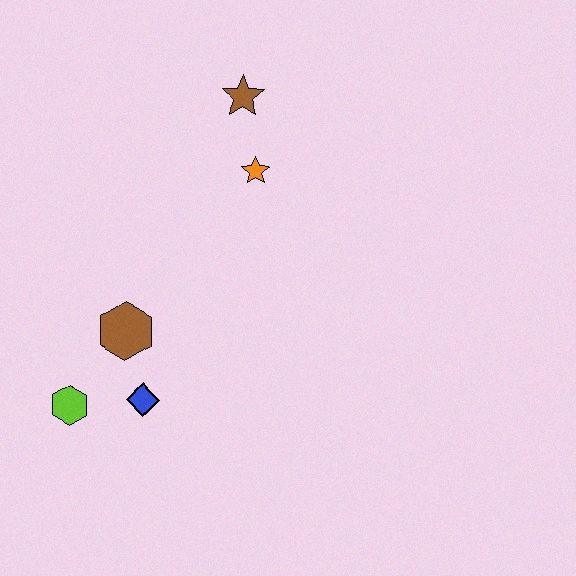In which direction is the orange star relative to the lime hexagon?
The orange star is above the lime hexagon.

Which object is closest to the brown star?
The orange star is closest to the brown star.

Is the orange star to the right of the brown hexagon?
Yes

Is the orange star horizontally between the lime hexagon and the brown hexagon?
No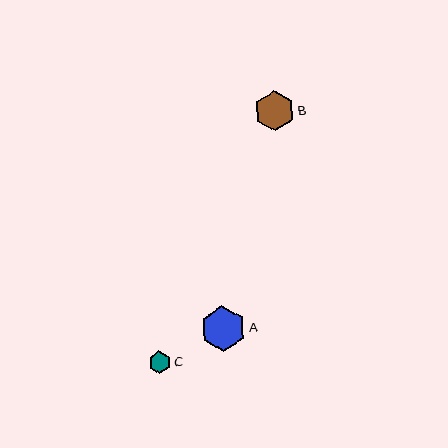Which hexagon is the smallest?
Hexagon C is the smallest with a size of approximately 23 pixels.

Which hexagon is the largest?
Hexagon A is the largest with a size of approximately 45 pixels.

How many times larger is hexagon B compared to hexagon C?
Hexagon B is approximately 1.8 times the size of hexagon C.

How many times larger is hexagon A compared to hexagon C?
Hexagon A is approximately 2.0 times the size of hexagon C.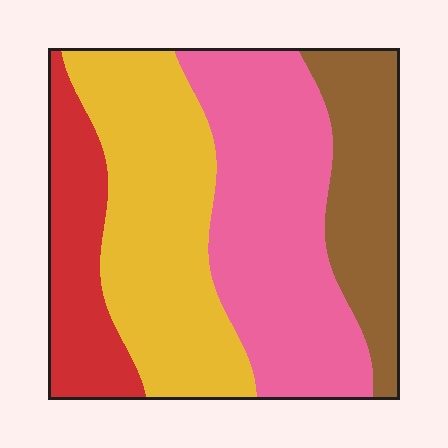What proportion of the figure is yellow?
Yellow covers 32% of the figure.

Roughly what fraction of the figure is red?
Red covers 16% of the figure.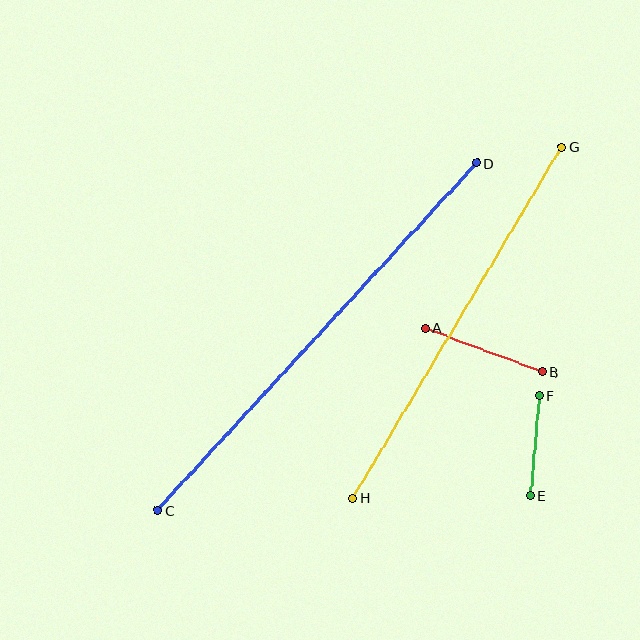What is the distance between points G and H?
The distance is approximately 409 pixels.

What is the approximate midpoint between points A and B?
The midpoint is at approximately (484, 350) pixels.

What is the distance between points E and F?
The distance is approximately 100 pixels.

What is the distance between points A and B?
The distance is approximately 125 pixels.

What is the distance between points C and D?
The distance is approximately 472 pixels.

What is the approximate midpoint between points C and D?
The midpoint is at approximately (317, 337) pixels.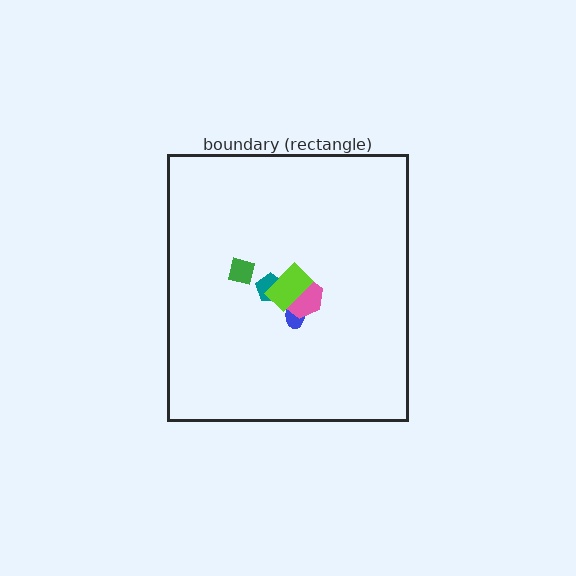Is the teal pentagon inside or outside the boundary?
Inside.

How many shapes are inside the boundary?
5 inside, 0 outside.